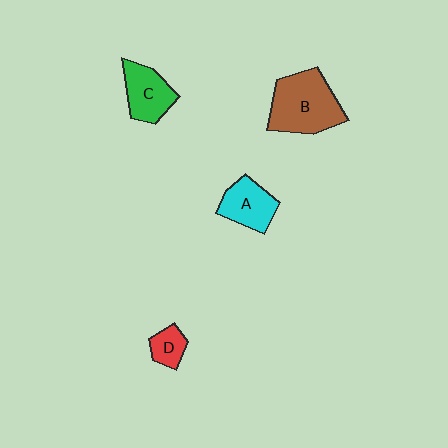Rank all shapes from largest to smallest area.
From largest to smallest: B (brown), C (green), A (cyan), D (red).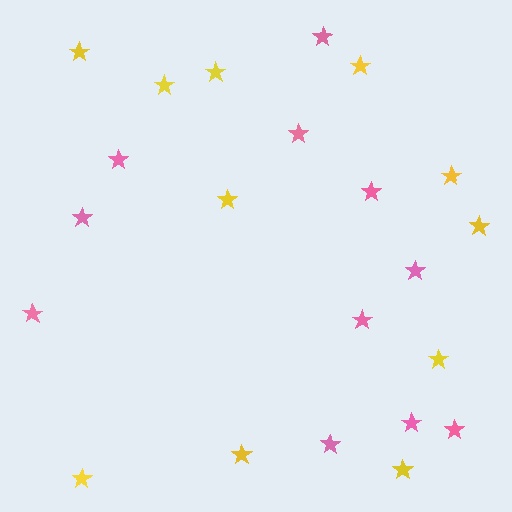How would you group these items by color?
There are 2 groups: one group of pink stars (11) and one group of yellow stars (11).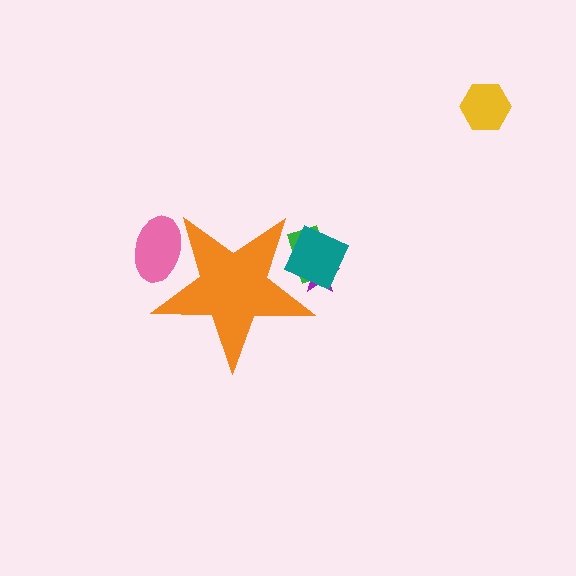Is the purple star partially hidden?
Yes, the purple star is partially hidden behind the orange star.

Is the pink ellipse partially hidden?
Yes, the pink ellipse is partially hidden behind the orange star.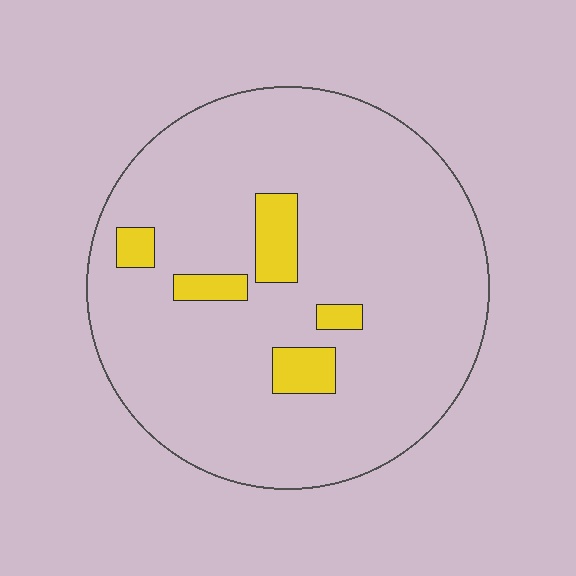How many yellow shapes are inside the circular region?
5.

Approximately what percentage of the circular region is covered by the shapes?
Approximately 10%.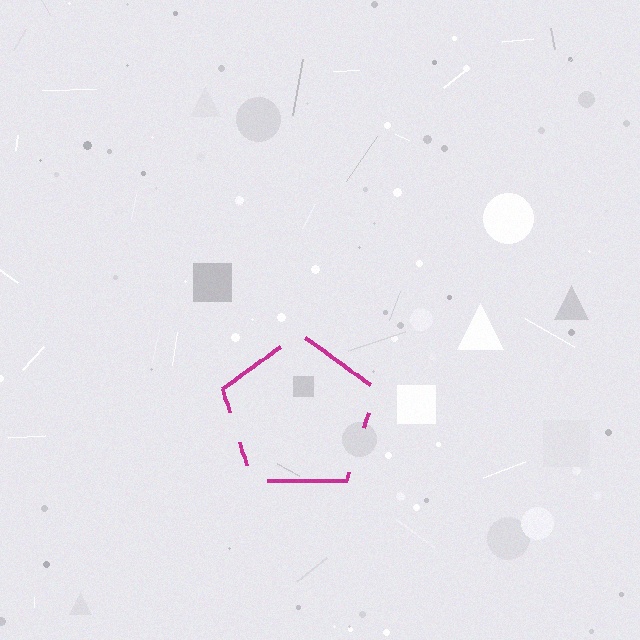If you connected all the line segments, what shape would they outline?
They would outline a pentagon.